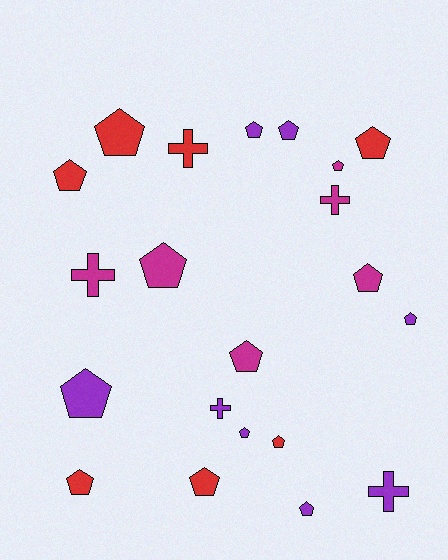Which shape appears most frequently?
Pentagon, with 16 objects.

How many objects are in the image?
There are 21 objects.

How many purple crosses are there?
There are 2 purple crosses.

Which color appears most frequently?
Purple, with 8 objects.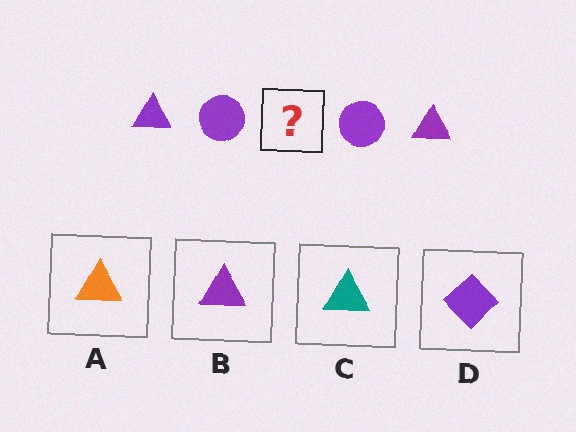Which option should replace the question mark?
Option B.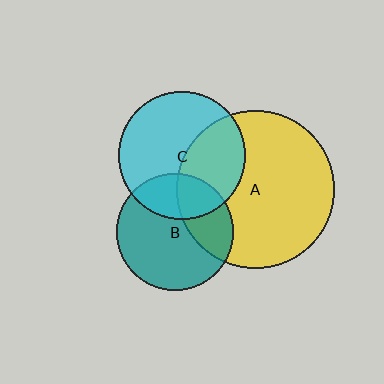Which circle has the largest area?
Circle A (yellow).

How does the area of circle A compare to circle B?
Approximately 1.8 times.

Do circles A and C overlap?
Yes.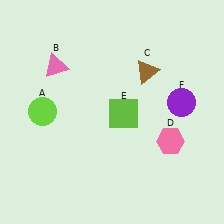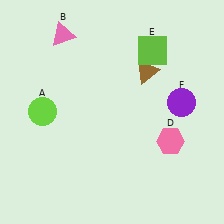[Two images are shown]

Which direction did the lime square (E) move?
The lime square (E) moved up.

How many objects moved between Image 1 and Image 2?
2 objects moved between the two images.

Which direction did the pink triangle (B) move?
The pink triangle (B) moved up.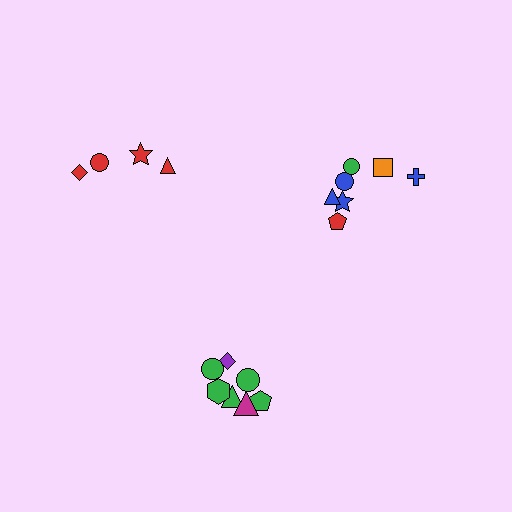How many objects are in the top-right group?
There are 7 objects.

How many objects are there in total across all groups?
There are 18 objects.